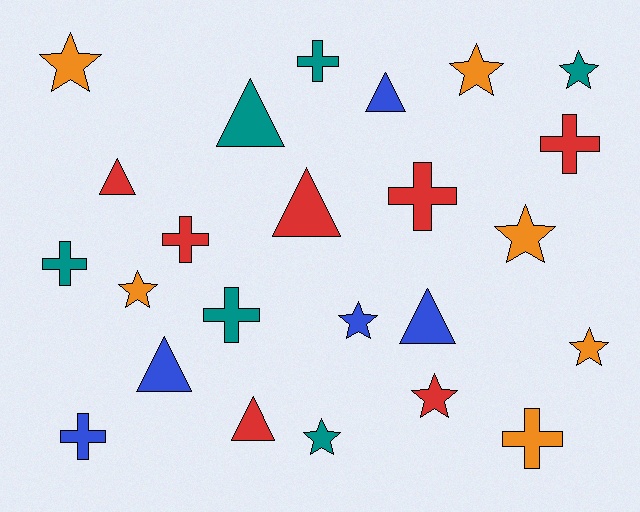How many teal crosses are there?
There are 3 teal crosses.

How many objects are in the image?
There are 24 objects.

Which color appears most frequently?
Red, with 7 objects.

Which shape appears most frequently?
Star, with 9 objects.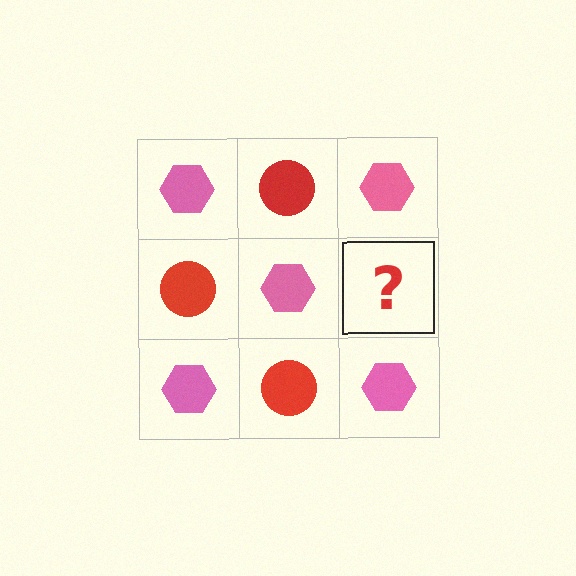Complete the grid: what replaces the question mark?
The question mark should be replaced with a red circle.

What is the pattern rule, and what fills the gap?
The rule is that it alternates pink hexagon and red circle in a checkerboard pattern. The gap should be filled with a red circle.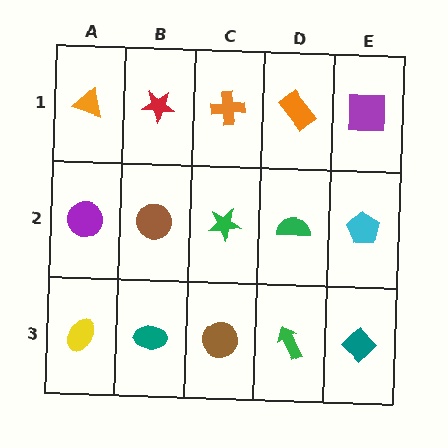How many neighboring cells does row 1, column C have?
3.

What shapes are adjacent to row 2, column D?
An orange rectangle (row 1, column D), a green arrow (row 3, column D), a green star (row 2, column C), a cyan pentagon (row 2, column E).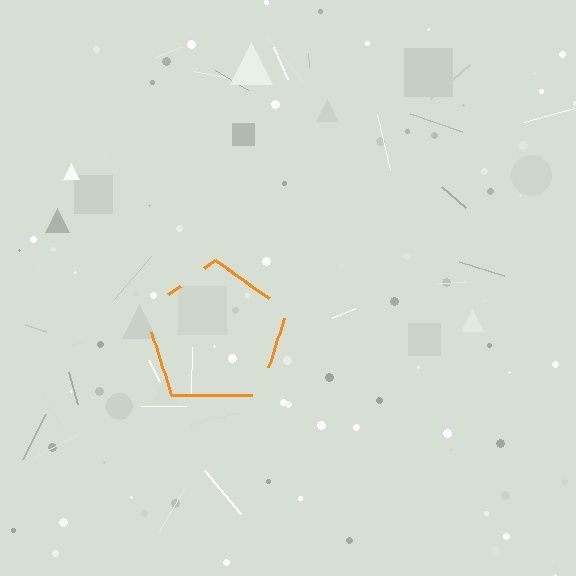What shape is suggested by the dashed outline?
The dashed outline suggests a pentagon.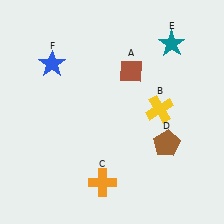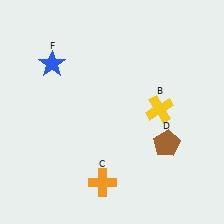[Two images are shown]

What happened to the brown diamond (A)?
The brown diamond (A) was removed in Image 2. It was in the top-right area of Image 1.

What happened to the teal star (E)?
The teal star (E) was removed in Image 2. It was in the top-right area of Image 1.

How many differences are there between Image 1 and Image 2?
There are 2 differences between the two images.